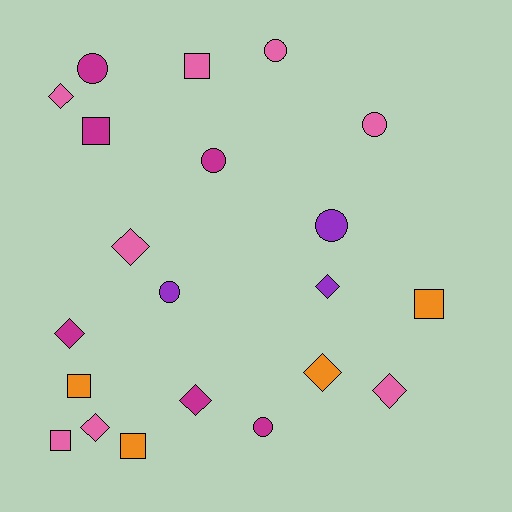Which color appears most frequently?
Pink, with 8 objects.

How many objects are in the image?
There are 21 objects.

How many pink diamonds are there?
There are 4 pink diamonds.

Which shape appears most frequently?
Diamond, with 8 objects.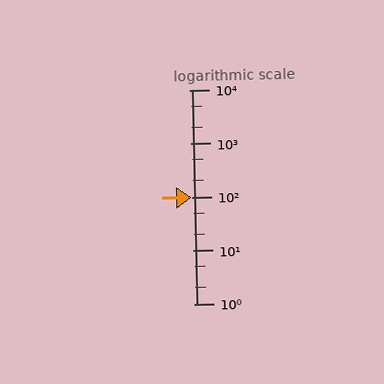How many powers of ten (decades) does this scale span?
The scale spans 4 decades, from 1 to 10000.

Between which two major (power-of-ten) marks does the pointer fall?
The pointer is between 10 and 100.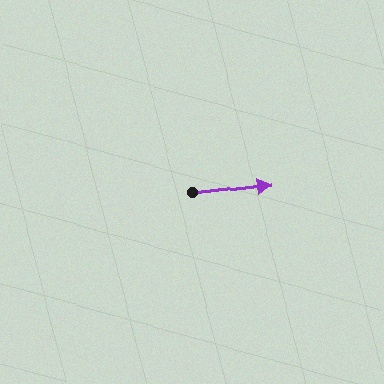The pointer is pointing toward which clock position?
Roughly 3 o'clock.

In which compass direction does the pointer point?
East.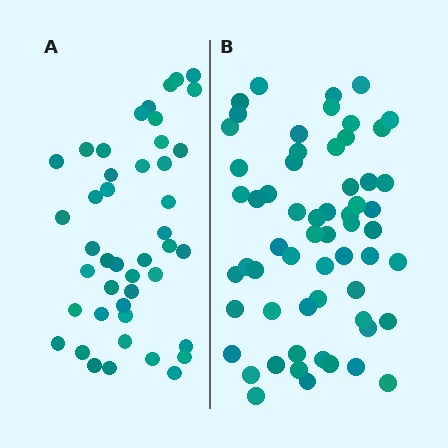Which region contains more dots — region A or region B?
Region B (the right region) has more dots.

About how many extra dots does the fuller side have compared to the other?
Region B has approximately 15 more dots than region A.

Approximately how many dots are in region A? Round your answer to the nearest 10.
About 40 dots. (The exact count is 44, which rounds to 40.)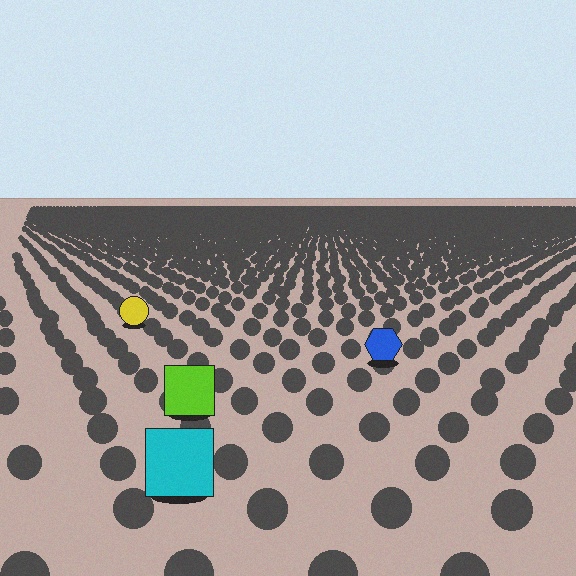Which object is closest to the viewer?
The cyan square is closest. The texture marks near it are larger and more spread out.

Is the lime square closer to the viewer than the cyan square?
No. The cyan square is closer — you can tell from the texture gradient: the ground texture is coarser near it.